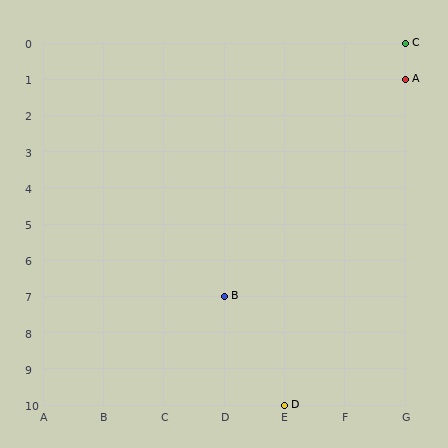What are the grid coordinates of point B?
Point B is at grid coordinates (D, 7).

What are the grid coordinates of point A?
Point A is at grid coordinates (G, 1).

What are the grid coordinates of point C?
Point C is at grid coordinates (G, 0).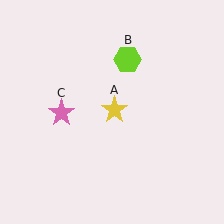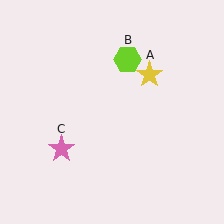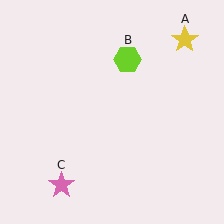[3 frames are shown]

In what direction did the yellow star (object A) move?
The yellow star (object A) moved up and to the right.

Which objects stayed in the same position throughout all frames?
Lime hexagon (object B) remained stationary.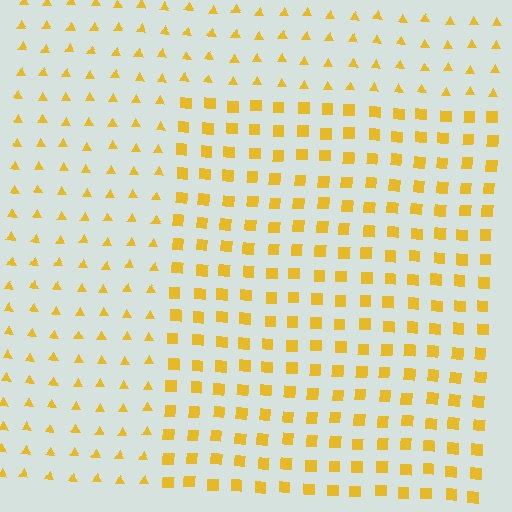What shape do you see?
I see a rectangle.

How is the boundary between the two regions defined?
The boundary is defined by a change in element shape: squares inside vs. triangles outside. All elements share the same color and spacing.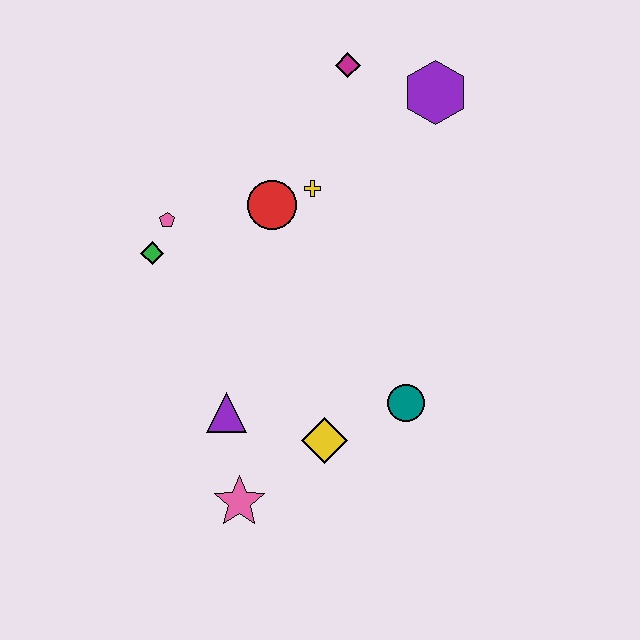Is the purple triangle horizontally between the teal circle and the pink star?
No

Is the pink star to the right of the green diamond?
Yes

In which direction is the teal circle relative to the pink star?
The teal circle is to the right of the pink star.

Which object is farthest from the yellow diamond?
The magenta diamond is farthest from the yellow diamond.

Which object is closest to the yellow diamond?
The teal circle is closest to the yellow diamond.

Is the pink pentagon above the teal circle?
Yes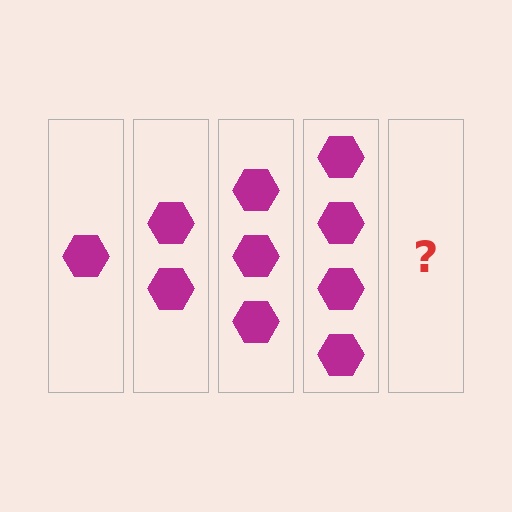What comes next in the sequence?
The next element should be 5 hexagons.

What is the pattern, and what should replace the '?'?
The pattern is that each step adds one more hexagon. The '?' should be 5 hexagons.